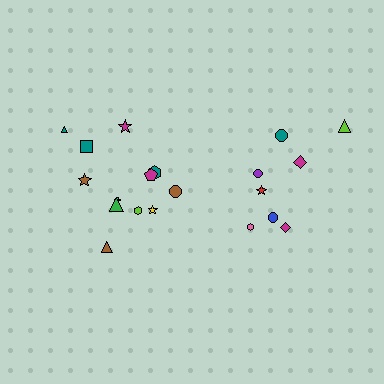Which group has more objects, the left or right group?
The left group.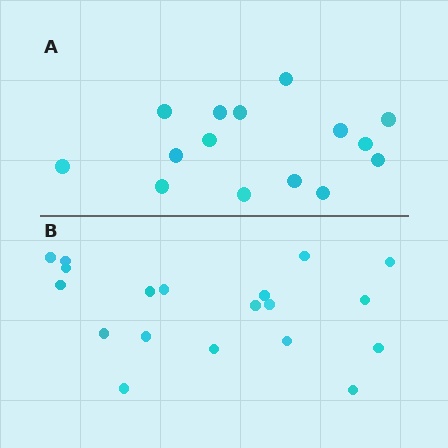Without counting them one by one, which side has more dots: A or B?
Region B (the bottom region) has more dots.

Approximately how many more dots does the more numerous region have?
Region B has about 4 more dots than region A.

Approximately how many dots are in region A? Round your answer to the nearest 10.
About 20 dots. (The exact count is 15, which rounds to 20.)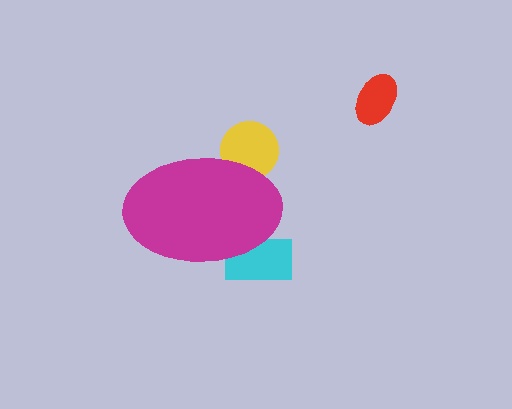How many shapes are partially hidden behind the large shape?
2 shapes are partially hidden.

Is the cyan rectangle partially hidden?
Yes, the cyan rectangle is partially hidden behind the magenta ellipse.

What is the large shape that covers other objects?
A magenta ellipse.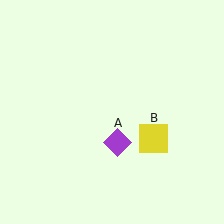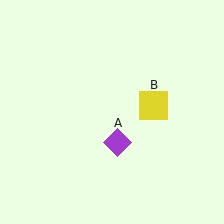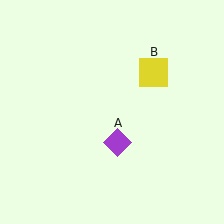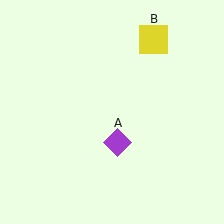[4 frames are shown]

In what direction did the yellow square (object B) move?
The yellow square (object B) moved up.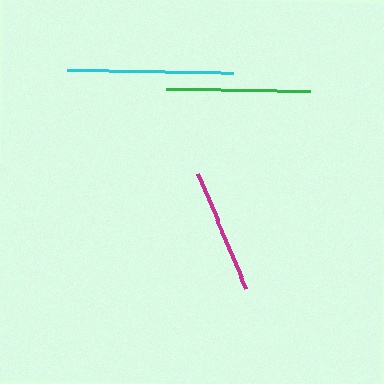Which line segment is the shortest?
The magenta line is the shortest at approximately 124 pixels.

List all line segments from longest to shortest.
From longest to shortest: cyan, green, magenta.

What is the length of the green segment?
The green segment is approximately 144 pixels long.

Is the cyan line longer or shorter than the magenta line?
The cyan line is longer than the magenta line.